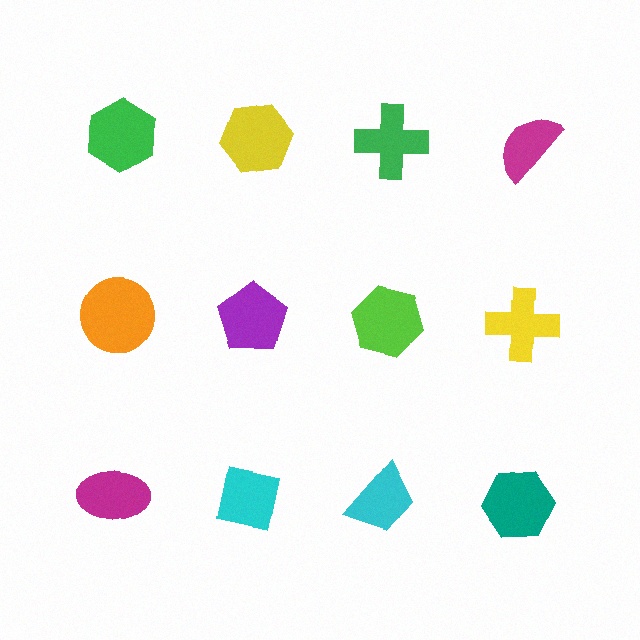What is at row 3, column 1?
A magenta ellipse.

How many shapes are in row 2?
4 shapes.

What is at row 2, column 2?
A purple pentagon.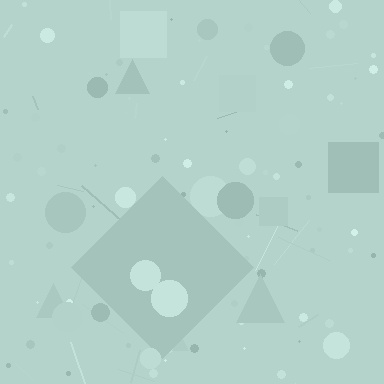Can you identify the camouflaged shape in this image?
The camouflaged shape is a diamond.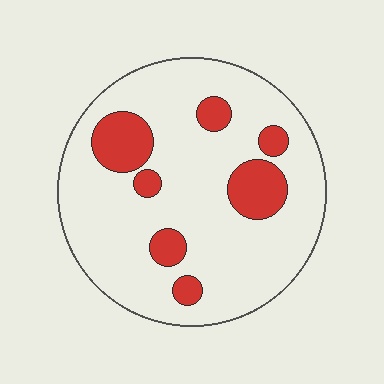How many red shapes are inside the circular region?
7.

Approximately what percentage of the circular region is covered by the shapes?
Approximately 20%.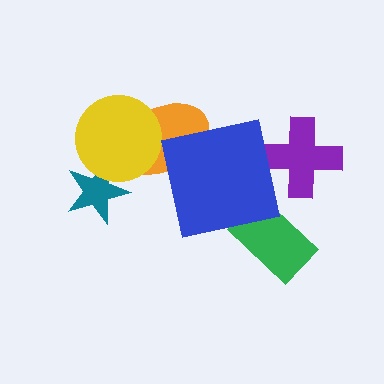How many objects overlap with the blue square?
2 objects overlap with the blue square.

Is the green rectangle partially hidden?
Yes, it is partially covered by another shape.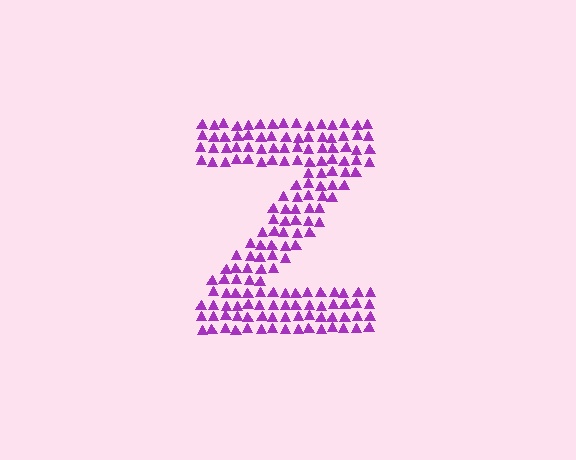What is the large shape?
The large shape is the letter Z.